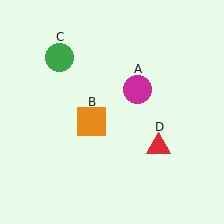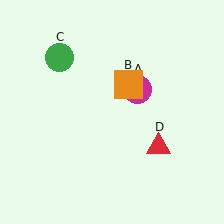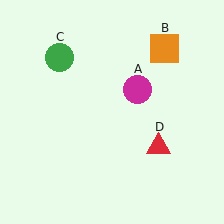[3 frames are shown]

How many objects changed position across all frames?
1 object changed position: orange square (object B).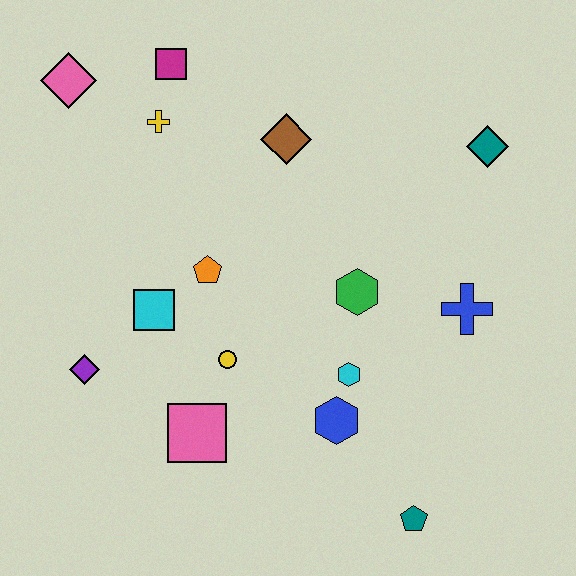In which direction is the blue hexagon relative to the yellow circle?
The blue hexagon is to the right of the yellow circle.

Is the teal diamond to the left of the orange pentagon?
No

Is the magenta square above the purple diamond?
Yes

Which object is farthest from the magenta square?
The teal pentagon is farthest from the magenta square.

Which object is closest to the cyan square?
The orange pentagon is closest to the cyan square.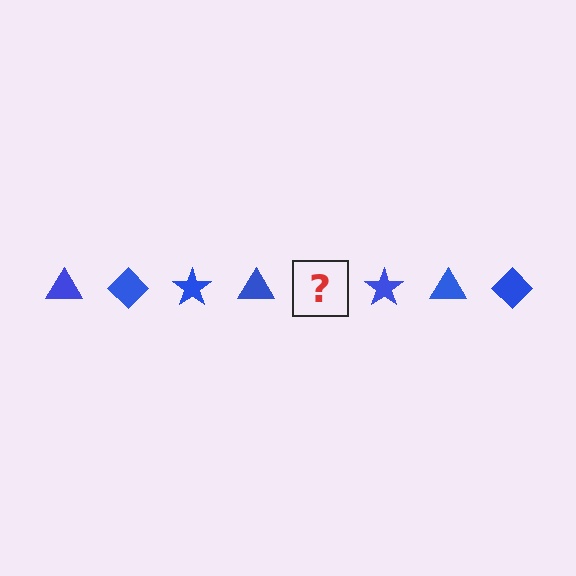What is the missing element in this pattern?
The missing element is a blue diamond.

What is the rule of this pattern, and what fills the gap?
The rule is that the pattern cycles through triangle, diamond, star shapes in blue. The gap should be filled with a blue diamond.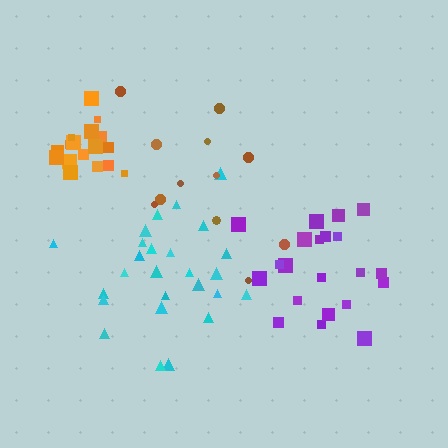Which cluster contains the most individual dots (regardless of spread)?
Cyan (26).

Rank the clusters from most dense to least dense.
orange, purple, cyan, brown.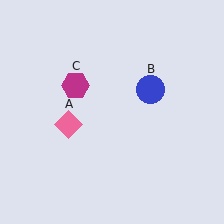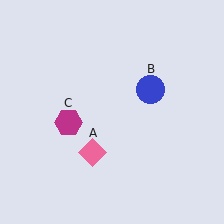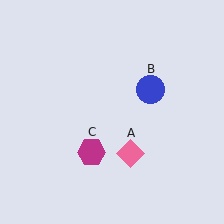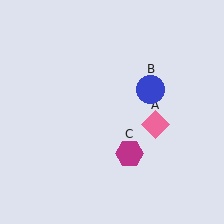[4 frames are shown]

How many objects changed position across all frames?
2 objects changed position: pink diamond (object A), magenta hexagon (object C).